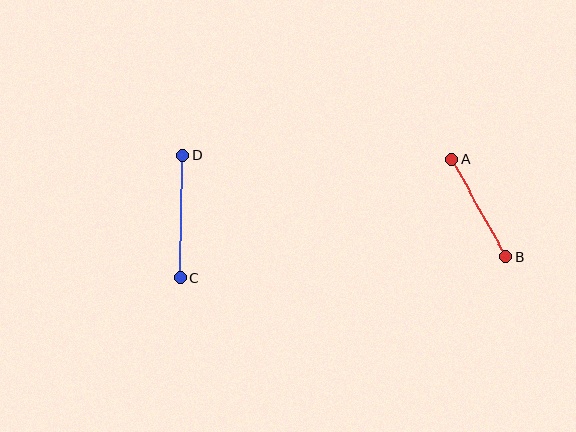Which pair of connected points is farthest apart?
Points C and D are farthest apart.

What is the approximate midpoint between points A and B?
The midpoint is at approximately (479, 208) pixels.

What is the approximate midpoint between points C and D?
The midpoint is at approximately (182, 217) pixels.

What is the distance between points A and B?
The distance is approximately 112 pixels.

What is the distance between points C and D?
The distance is approximately 122 pixels.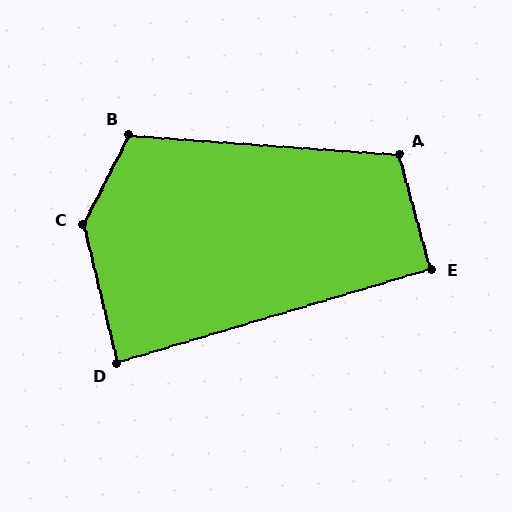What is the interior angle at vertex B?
Approximately 113 degrees (obtuse).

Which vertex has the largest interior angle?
C, at approximately 139 degrees.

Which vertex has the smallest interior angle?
D, at approximately 87 degrees.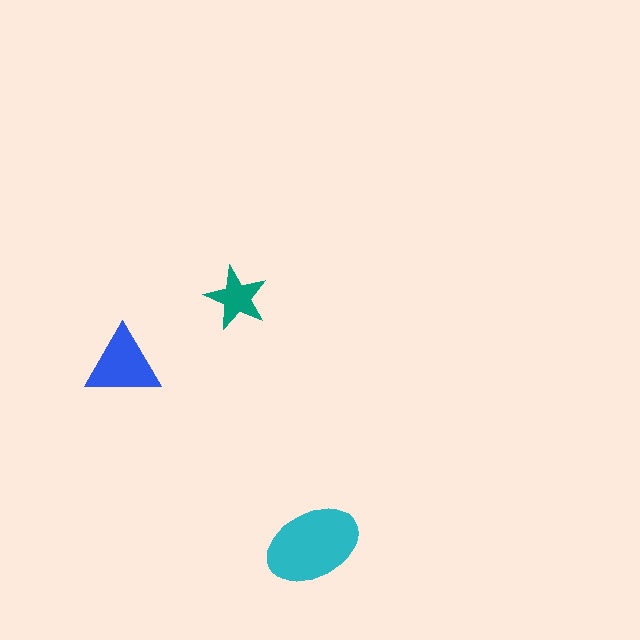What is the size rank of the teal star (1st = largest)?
3rd.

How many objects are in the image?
There are 3 objects in the image.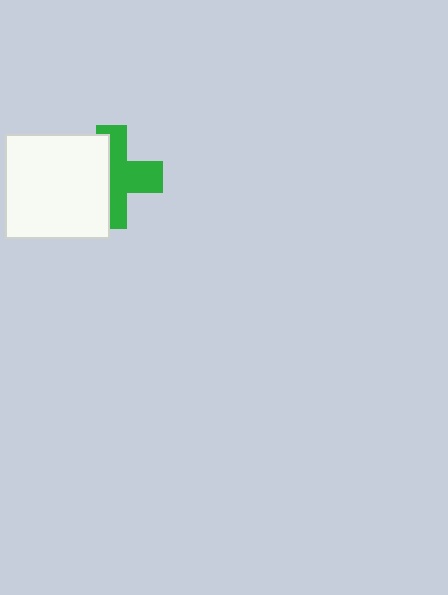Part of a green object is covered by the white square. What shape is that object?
It is a cross.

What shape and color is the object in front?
The object in front is a white square.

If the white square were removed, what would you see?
You would see the complete green cross.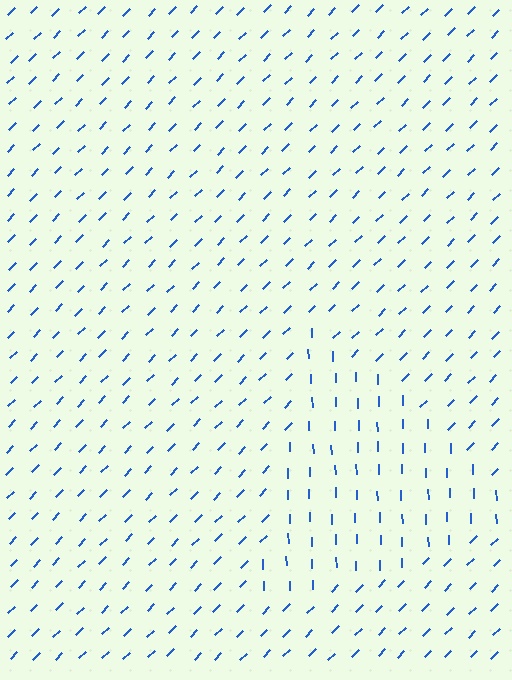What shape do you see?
I see a triangle.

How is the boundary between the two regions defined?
The boundary is defined purely by a change in line orientation (approximately 45 degrees difference). All lines are the same color and thickness.